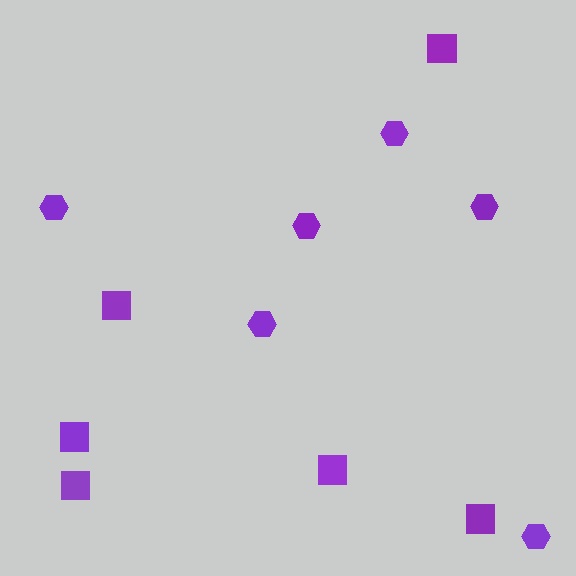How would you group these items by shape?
There are 2 groups: one group of hexagons (6) and one group of squares (6).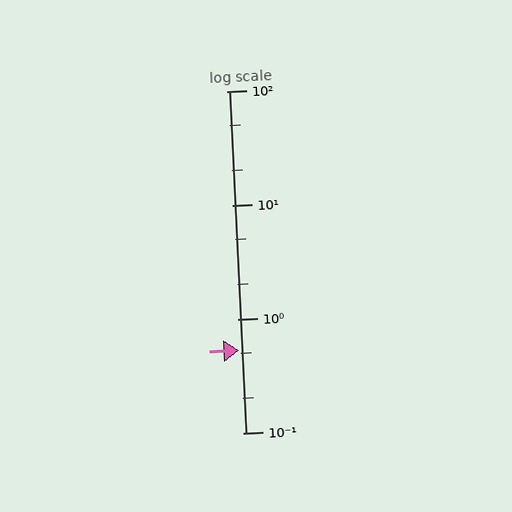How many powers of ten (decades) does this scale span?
The scale spans 3 decades, from 0.1 to 100.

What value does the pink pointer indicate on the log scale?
The pointer indicates approximately 0.53.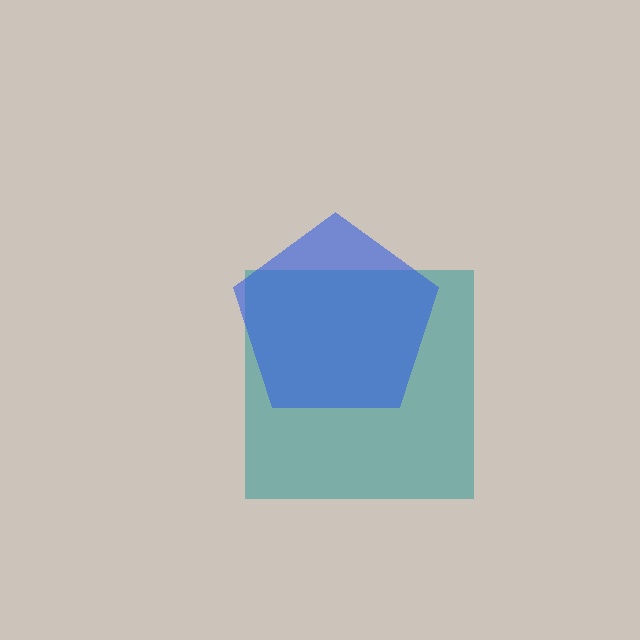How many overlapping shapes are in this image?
There are 2 overlapping shapes in the image.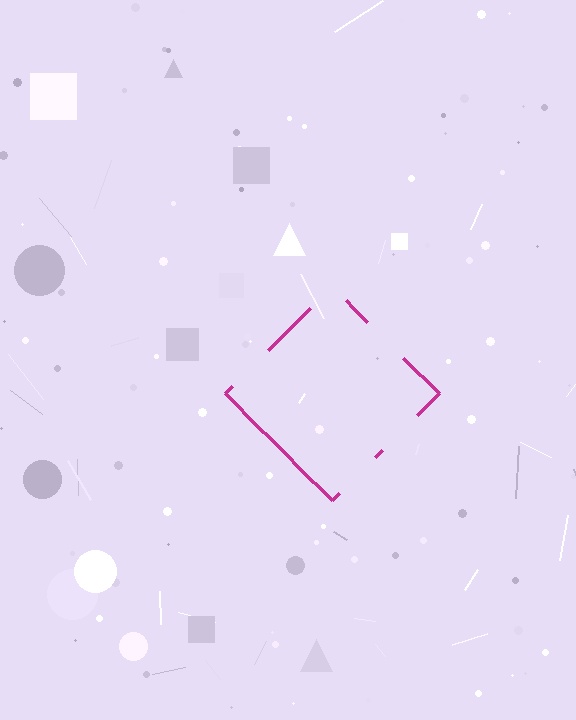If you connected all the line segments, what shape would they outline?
They would outline a diamond.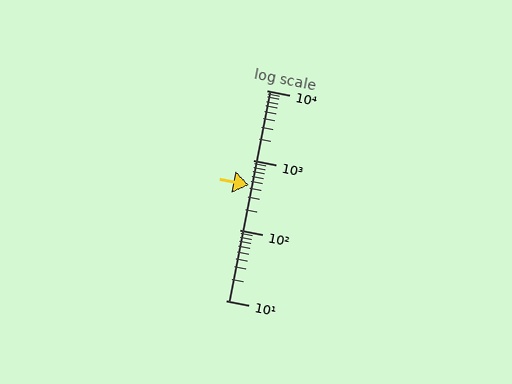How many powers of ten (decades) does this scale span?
The scale spans 3 decades, from 10 to 10000.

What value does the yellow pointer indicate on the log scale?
The pointer indicates approximately 440.